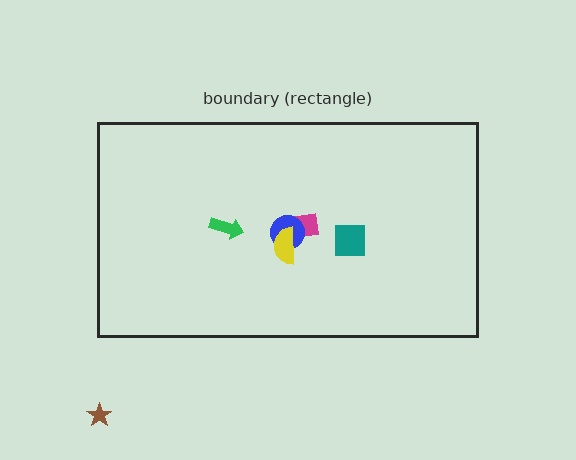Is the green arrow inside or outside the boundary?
Inside.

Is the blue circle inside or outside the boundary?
Inside.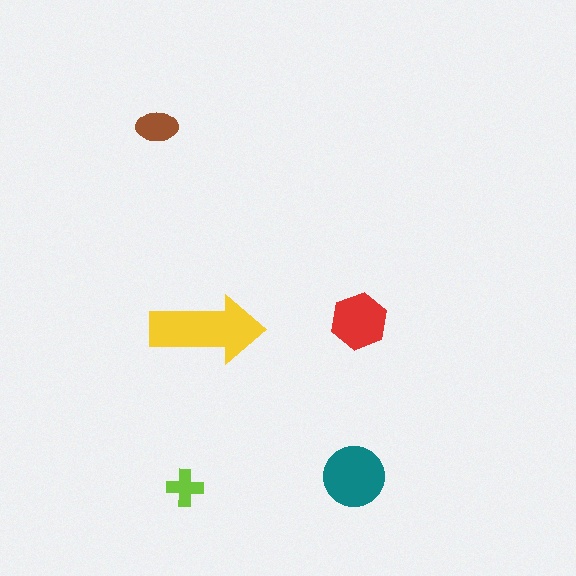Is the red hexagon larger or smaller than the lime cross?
Larger.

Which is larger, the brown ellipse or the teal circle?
The teal circle.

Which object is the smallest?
The lime cross.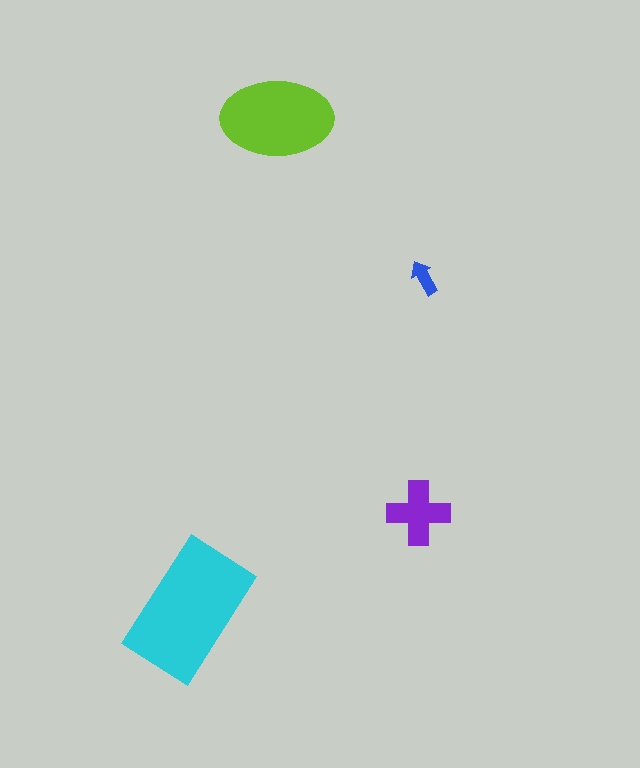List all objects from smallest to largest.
The blue arrow, the purple cross, the lime ellipse, the cyan rectangle.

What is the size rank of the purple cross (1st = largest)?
3rd.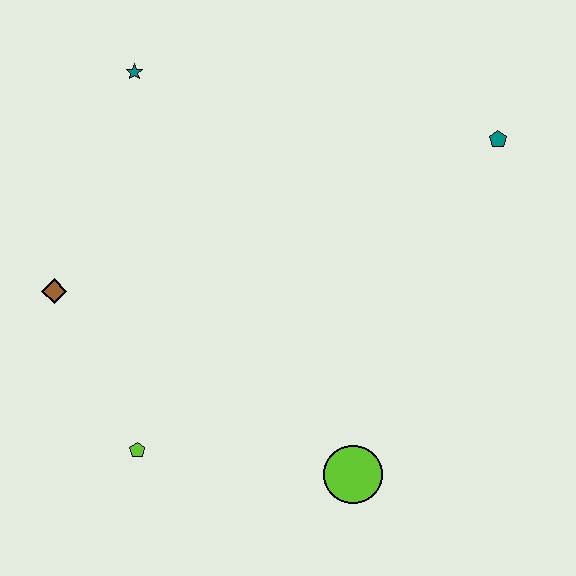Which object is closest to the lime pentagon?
The brown diamond is closest to the lime pentagon.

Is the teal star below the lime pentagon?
No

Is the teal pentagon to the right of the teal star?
Yes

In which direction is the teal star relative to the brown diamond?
The teal star is above the brown diamond.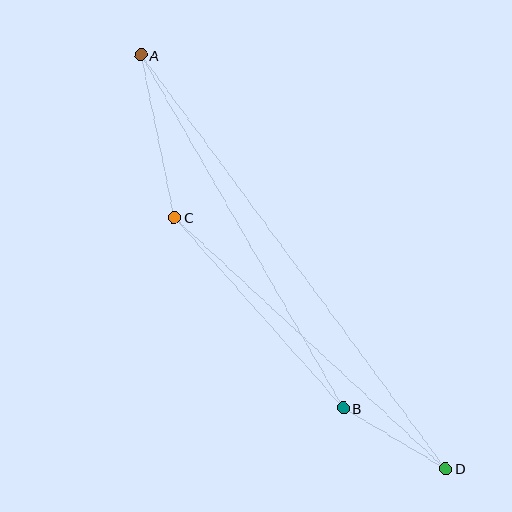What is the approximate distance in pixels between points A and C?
The distance between A and C is approximately 166 pixels.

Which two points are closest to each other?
Points B and D are closest to each other.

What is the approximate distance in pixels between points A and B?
The distance between A and B is approximately 407 pixels.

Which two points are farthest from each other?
Points A and D are farthest from each other.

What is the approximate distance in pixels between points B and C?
The distance between B and C is approximately 254 pixels.